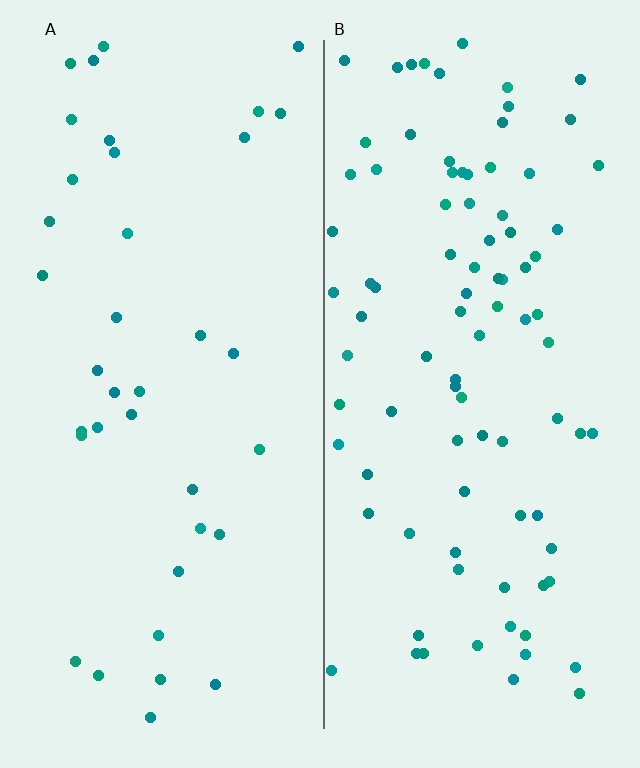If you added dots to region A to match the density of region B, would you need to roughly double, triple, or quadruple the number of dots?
Approximately double.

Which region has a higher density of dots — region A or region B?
B (the right).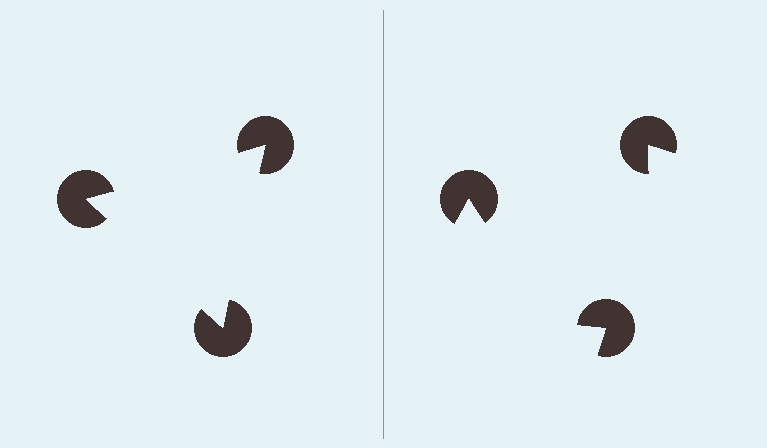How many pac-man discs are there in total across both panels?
6 — 3 on each side.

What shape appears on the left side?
An illusory triangle.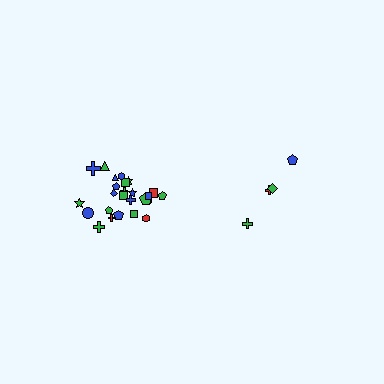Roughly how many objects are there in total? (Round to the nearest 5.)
Roughly 30 objects in total.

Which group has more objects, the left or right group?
The left group.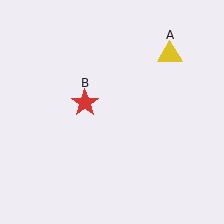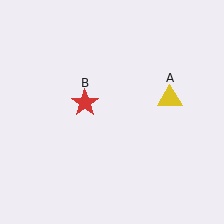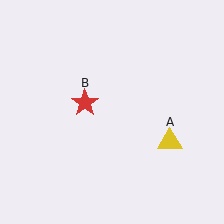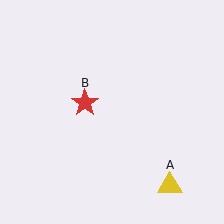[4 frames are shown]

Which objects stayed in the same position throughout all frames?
Red star (object B) remained stationary.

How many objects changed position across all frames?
1 object changed position: yellow triangle (object A).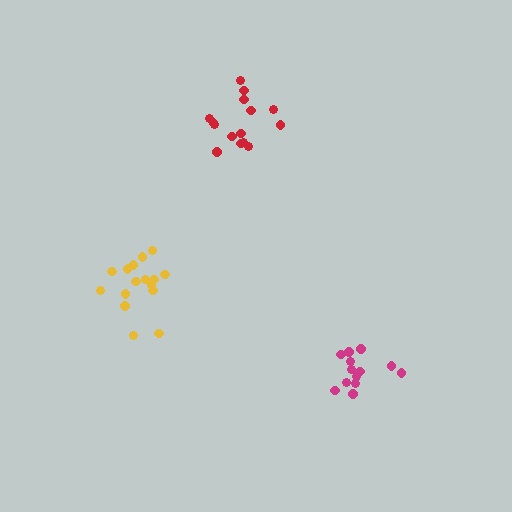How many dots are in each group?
Group 1: 13 dots, Group 2: 15 dots, Group 3: 16 dots (44 total).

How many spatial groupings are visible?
There are 3 spatial groupings.